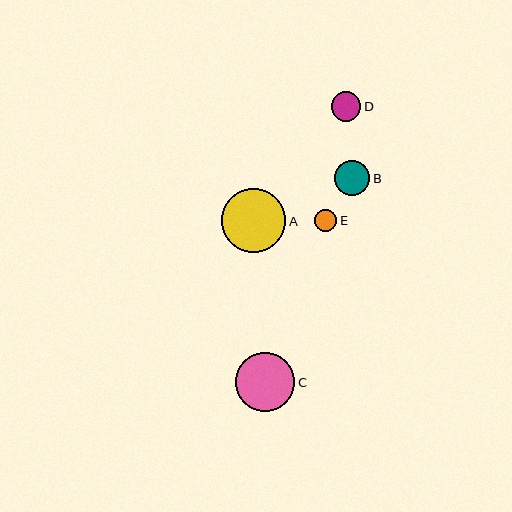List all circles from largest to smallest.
From largest to smallest: A, C, B, D, E.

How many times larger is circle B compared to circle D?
Circle B is approximately 1.2 times the size of circle D.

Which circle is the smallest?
Circle E is the smallest with a size of approximately 22 pixels.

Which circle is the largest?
Circle A is the largest with a size of approximately 64 pixels.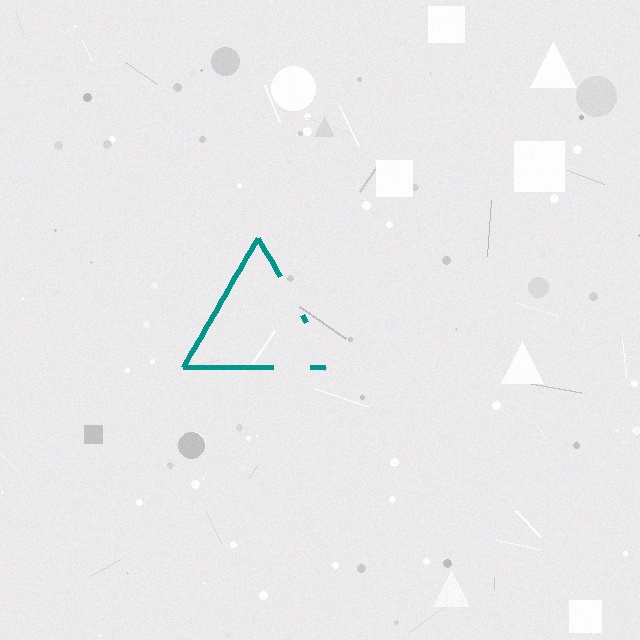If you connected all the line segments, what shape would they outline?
They would outline a triangle.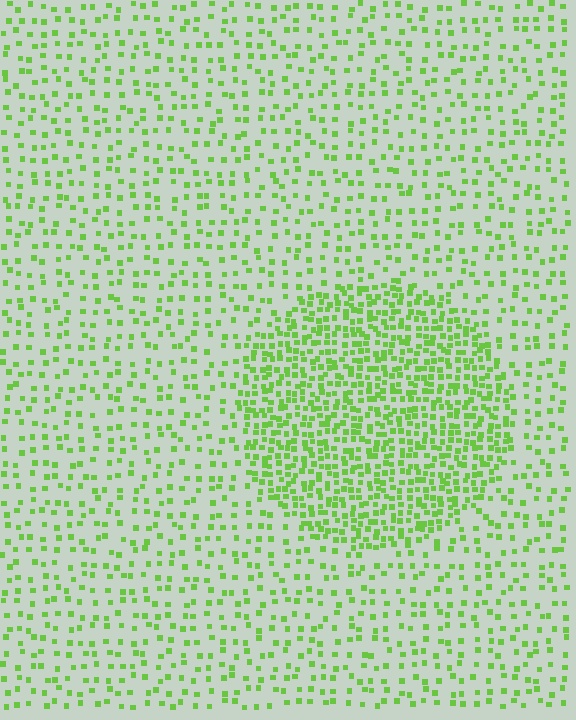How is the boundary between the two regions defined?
The boundary is defined by a change in element density (approximately 2.5x ratio). All elements are the same color, size, and shape.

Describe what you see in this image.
The image contains small lime elements arranged at two different densities. A circle-shaped region is visible where the elements are more densely packed than the surrounding area.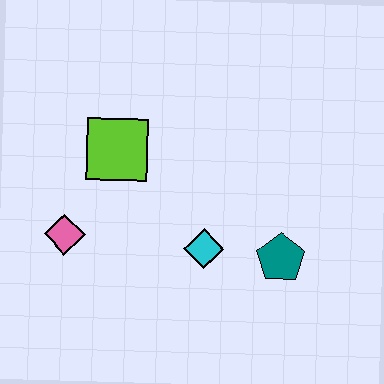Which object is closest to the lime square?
The pink diamond is closest to the lime square.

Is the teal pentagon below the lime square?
Yes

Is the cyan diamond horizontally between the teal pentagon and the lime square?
Yes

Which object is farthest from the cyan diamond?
The pink diamond is farthest from the cyan diamond.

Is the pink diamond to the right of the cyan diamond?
No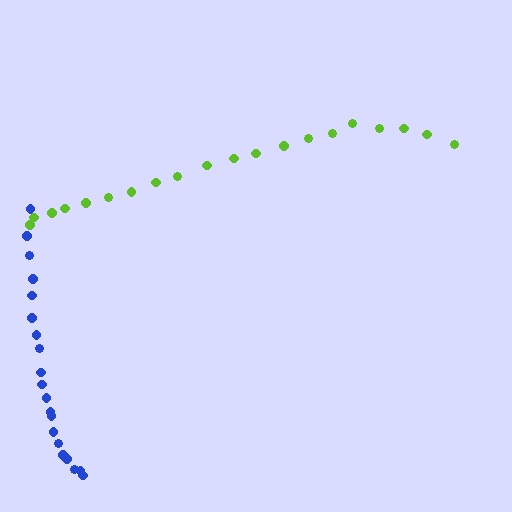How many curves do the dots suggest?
There are 2 distinct paths.